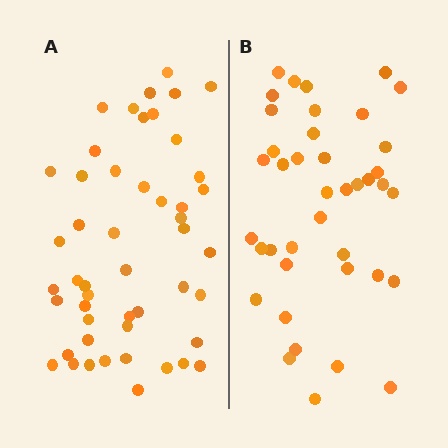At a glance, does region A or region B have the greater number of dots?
Region A (the left region) has more dots.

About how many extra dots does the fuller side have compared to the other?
Region A has roughly 8 or so more dots than region B.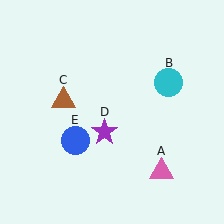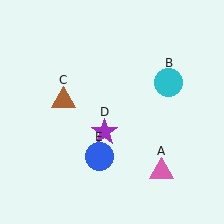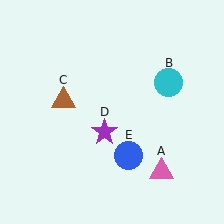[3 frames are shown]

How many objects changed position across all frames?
1 object changed position: blue circle (object E).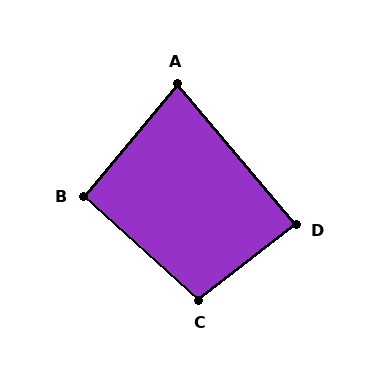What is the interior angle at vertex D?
Approximately 88 degrees (approximately right).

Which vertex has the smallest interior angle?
A, at approximately 80 degrees.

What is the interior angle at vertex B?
Approximately 92 degrees (approximately right).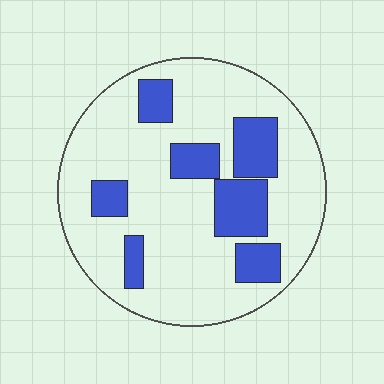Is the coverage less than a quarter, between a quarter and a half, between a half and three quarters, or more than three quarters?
Less than a quarter.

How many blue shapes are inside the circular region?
7.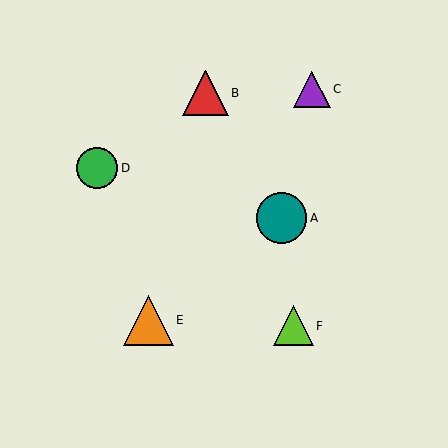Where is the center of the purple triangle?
The center of the purple triangle is at (312, 89).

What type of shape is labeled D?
Shape D is a green circle.